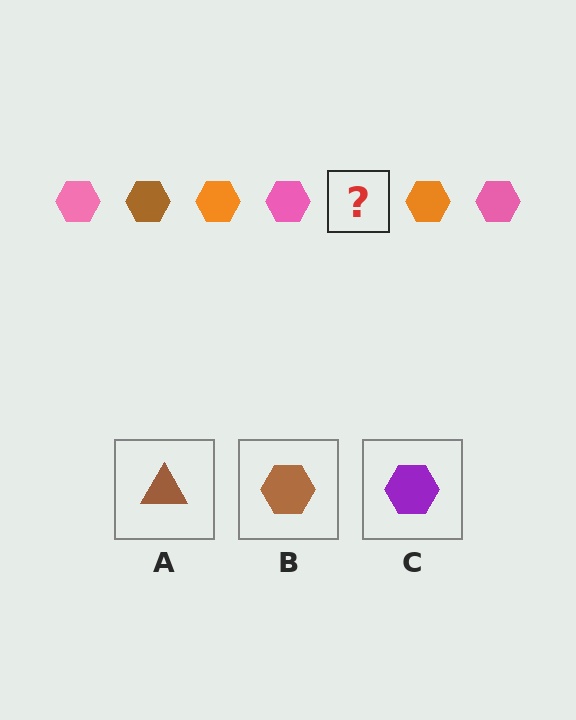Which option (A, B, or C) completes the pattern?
B.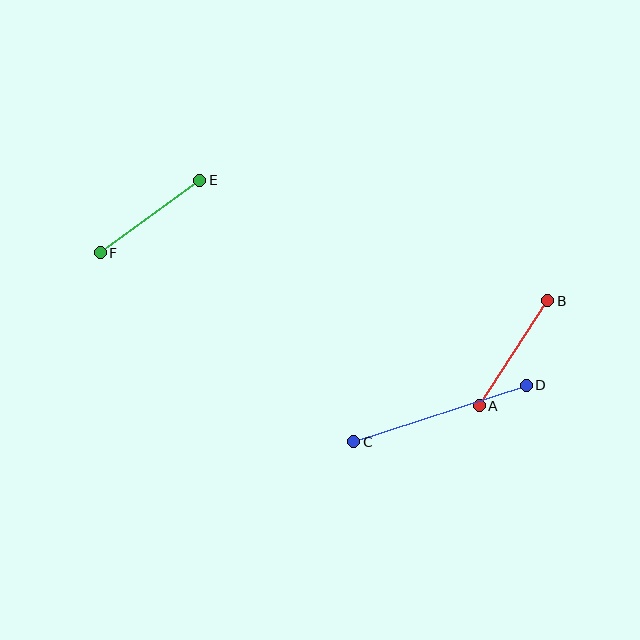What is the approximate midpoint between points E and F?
The midpoint is at approximately (150, 216) pixels.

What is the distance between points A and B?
The distance is approximately 125 pixels.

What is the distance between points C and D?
The distance is approximately 181 pixels.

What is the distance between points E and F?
The distance is approximately 123 pixels.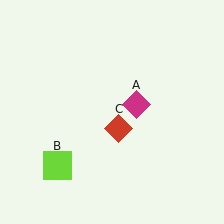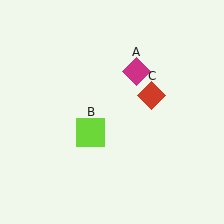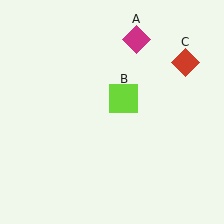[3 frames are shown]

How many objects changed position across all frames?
3 objects changed position: magenta diamond (object A), lime square (object B), red diamond (object C).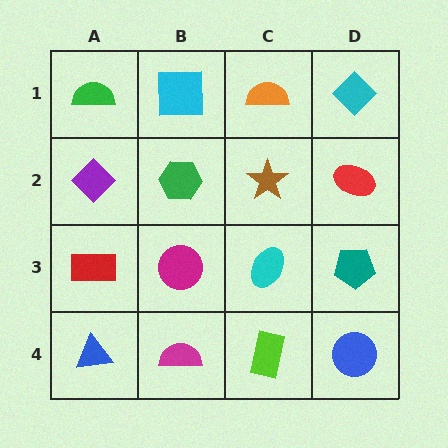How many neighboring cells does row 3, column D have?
3.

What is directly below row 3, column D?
A blue circle.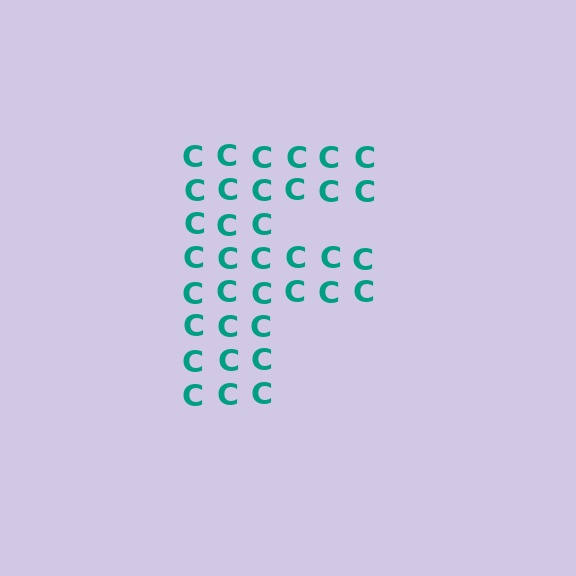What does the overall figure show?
The overall figure shows the letter F.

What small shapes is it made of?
It is made of small letter C's.